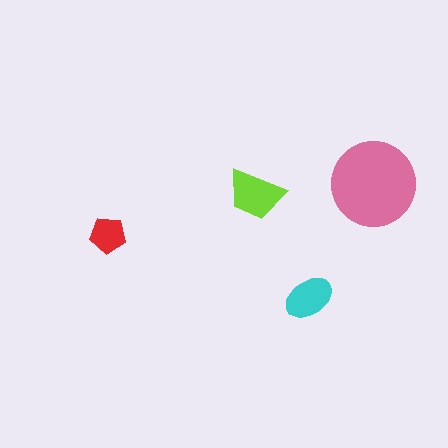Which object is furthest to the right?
The pink circle is rightmost.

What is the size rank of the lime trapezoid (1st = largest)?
2nd.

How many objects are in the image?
There are 4 objects in the image.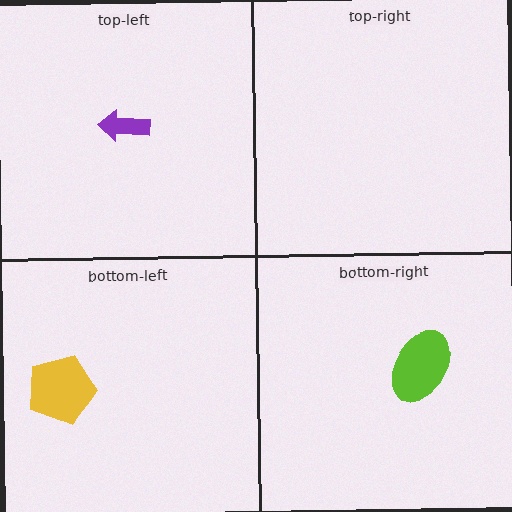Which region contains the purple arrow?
The top-left region.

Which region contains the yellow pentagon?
The bottom-left region.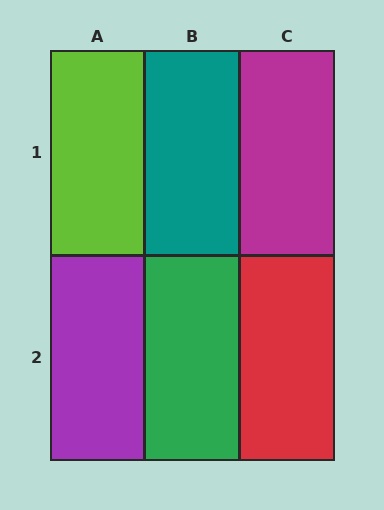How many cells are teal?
1 cell is teal.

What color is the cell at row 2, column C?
Red.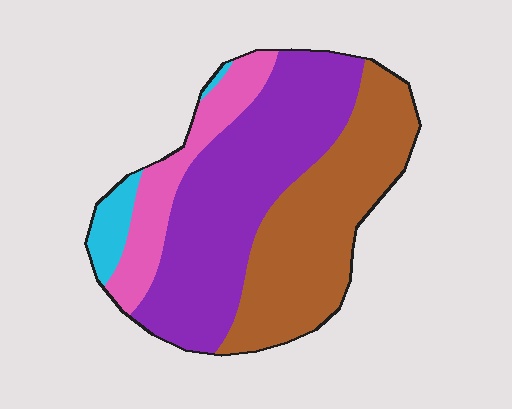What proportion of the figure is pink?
Pink covers 15% of the figure.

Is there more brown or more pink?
Brown.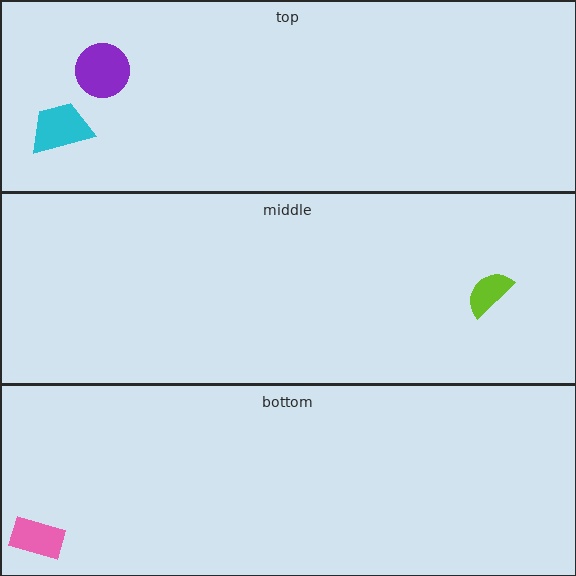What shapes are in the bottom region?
The pink rectangle.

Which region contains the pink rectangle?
The bottom region.